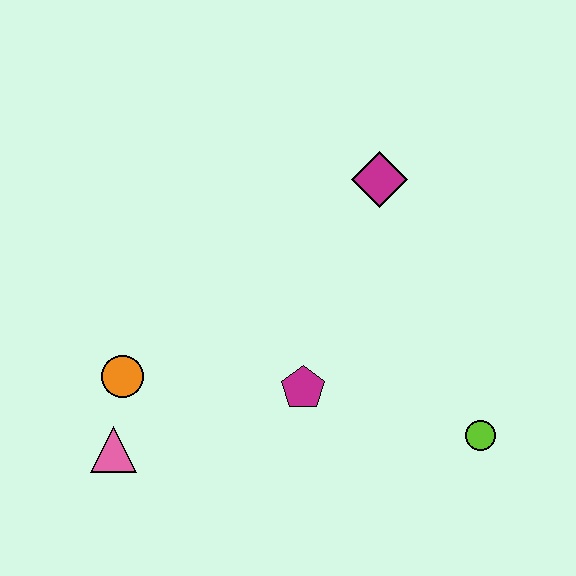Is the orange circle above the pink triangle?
Yes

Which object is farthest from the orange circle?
The lime circle is farthest from the orange circle.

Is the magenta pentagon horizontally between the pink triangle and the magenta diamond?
Yes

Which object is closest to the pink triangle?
The orange circle is closest to the pink triangle.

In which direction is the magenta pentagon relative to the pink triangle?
The magenta pentagon is to the right of the pink triangle.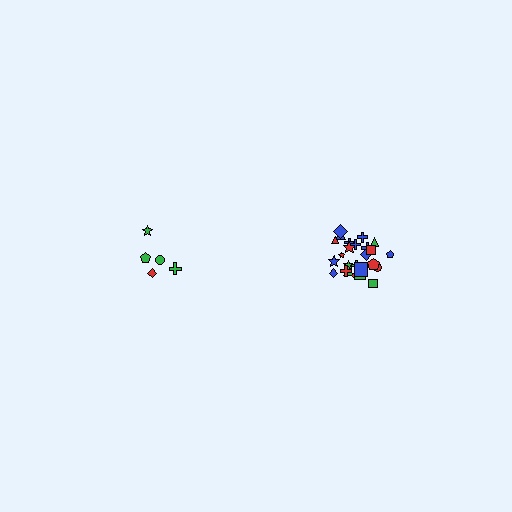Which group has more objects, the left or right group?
The right group.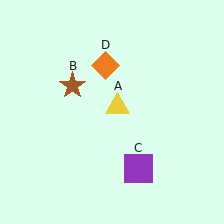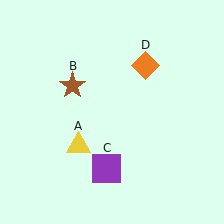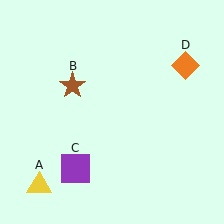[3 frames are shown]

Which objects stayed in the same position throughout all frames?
Brown star (object B) remained stationary.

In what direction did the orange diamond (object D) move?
The orange diamond (object D) moved right.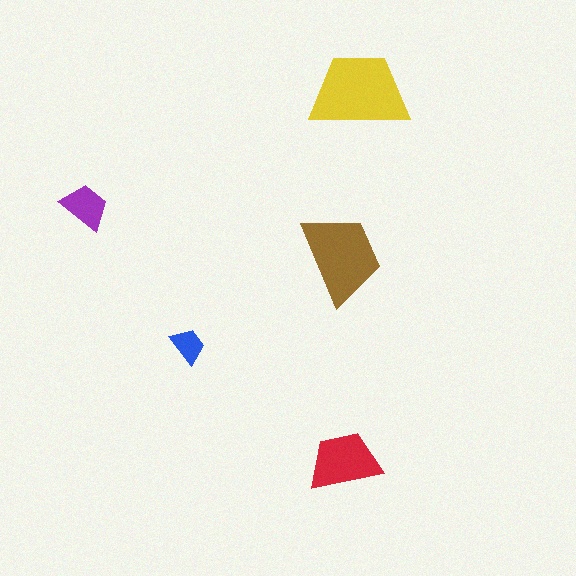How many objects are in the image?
There are 5 objects in the image.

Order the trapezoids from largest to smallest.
the yellow one, the brown one, the red one, the purple one, the blue one.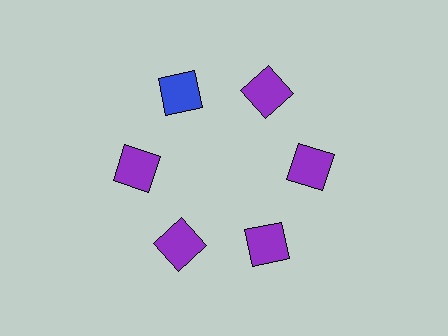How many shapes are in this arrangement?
There are 6 shapes arranged in a ring pattern.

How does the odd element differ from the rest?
It has a different color: blue instead of purple.